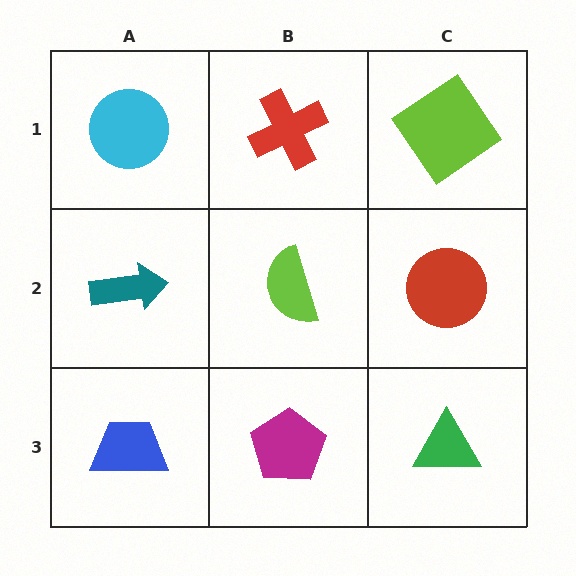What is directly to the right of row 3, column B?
A green triangle.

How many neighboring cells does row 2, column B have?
4.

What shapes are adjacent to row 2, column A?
A cyan circle (row 1, column A), a blue trapezoid (row 3, column A), a lime semicircle (row 2, column B).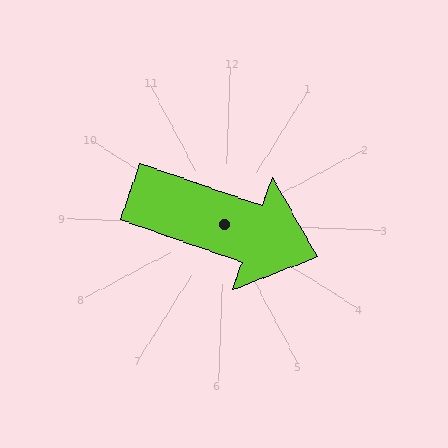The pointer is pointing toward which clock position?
Roughly 4 o'clock.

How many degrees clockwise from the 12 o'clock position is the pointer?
Approximately 107 degrees.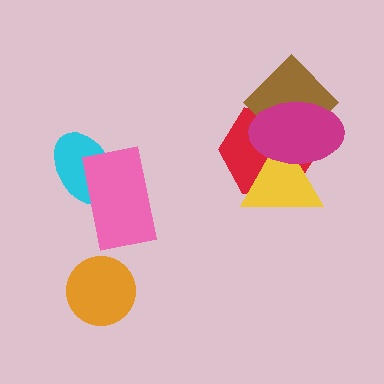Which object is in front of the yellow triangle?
The magenta ellipse is in front of the yellow triangle.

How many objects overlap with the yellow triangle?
3 objects overlap with the yellow triangle.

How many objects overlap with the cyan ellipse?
1 object overlaps with the cyan ellipse.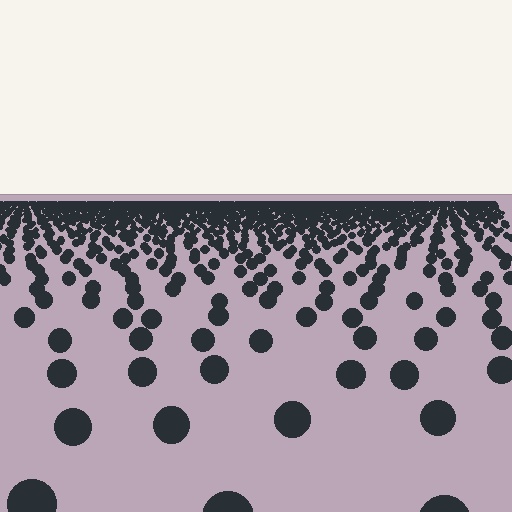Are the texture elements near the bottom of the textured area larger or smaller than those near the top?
Larger. Near the bottom, elements are closer to the viewer and appear at a bigger on-screen size.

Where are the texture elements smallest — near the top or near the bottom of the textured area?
Near the top.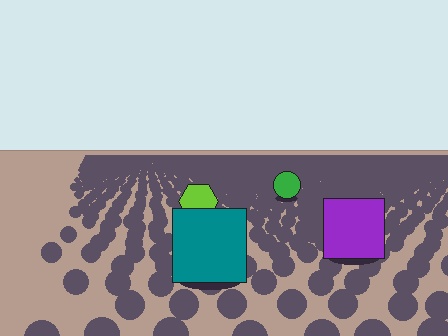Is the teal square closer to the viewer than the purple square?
Yes. The teal square is closer — you can tell from the texture gradient: the ground texture is coarser near it.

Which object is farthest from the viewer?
The green circle is farthest from the viewer. It appears smaller and the ground texture around it is denser.